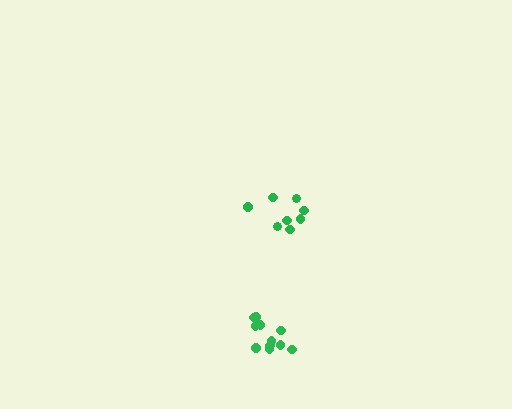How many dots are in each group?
Group 1: 8 dots, Group 2: 11 dots (19 total).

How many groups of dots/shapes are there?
There are 2 groups.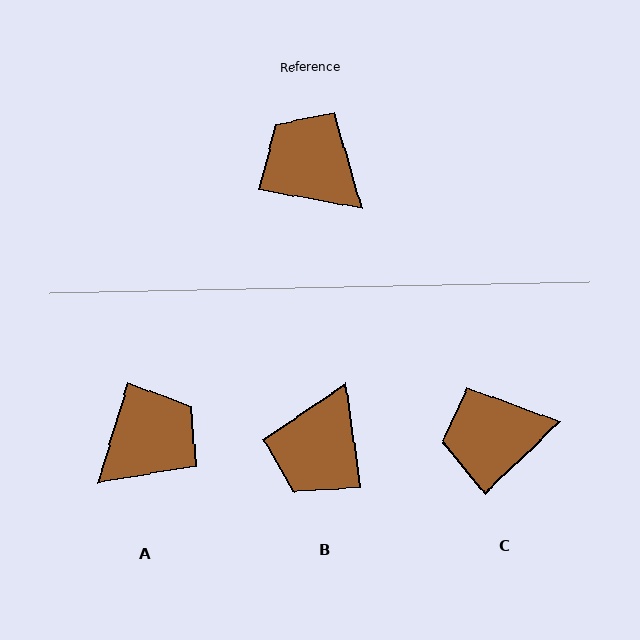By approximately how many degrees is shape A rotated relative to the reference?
Approximately 96 degrees clockwise.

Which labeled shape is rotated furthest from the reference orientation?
B, about 109 degrees away.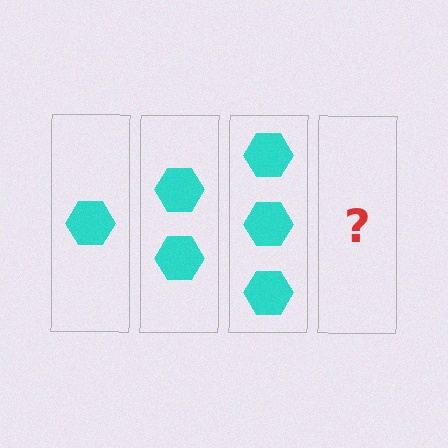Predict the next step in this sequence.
The next step is 4 hexagons.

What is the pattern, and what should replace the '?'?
The pattern is that each step adds one more hexagon. The '?' should be 4 hexagons.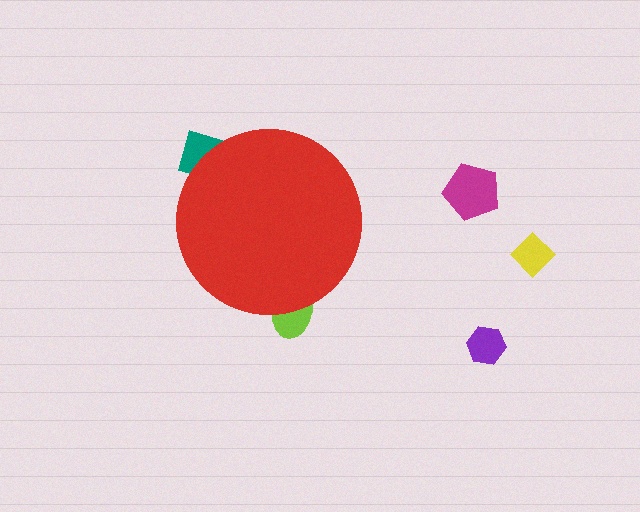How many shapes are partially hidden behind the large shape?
2 shapes are partially hidden.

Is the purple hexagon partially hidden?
No, the purple hexagon is fully visible.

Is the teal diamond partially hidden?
Yes, the teal diamond is partially hidden behind the red circle.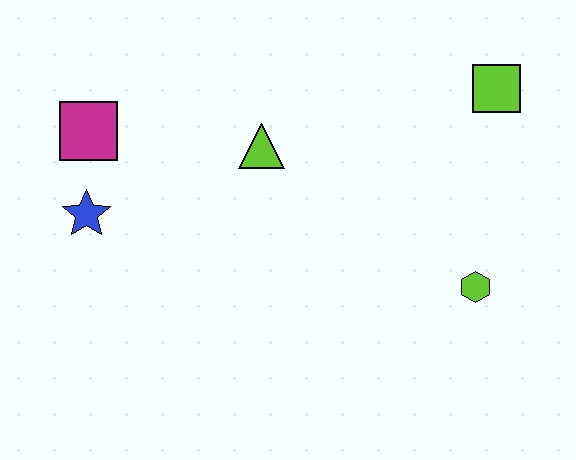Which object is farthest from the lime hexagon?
The magenta square is farthest from the lime hexagon.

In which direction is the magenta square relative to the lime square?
The magenta square is to the left of the lime square.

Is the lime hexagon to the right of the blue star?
Yes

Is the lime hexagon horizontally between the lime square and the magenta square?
Yes